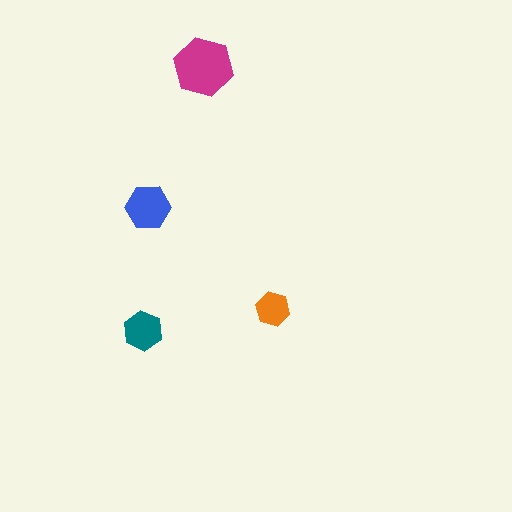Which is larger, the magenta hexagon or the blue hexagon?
The magenta one.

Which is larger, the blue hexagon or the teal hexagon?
The blue one.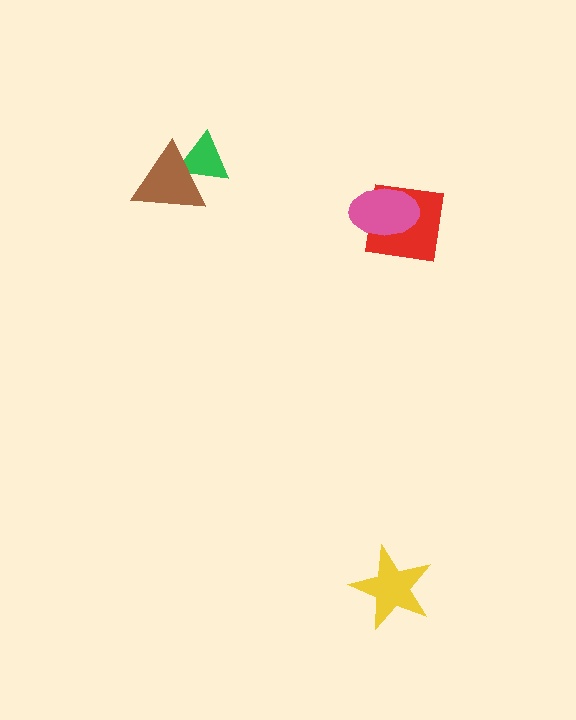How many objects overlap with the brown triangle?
1 object overlaps with the brown triangle.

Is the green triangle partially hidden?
Yes, it is partially covered by another shape.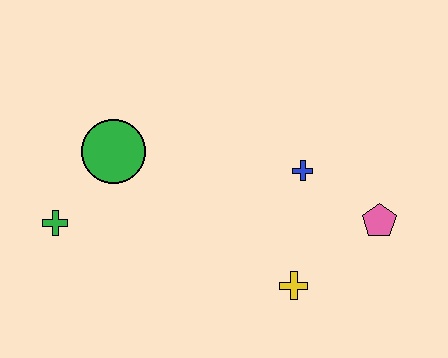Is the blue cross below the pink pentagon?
No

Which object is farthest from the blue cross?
The green cross is farthest from the blue cross.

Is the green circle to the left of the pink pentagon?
Yes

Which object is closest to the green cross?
The green circle is closest to the green cross.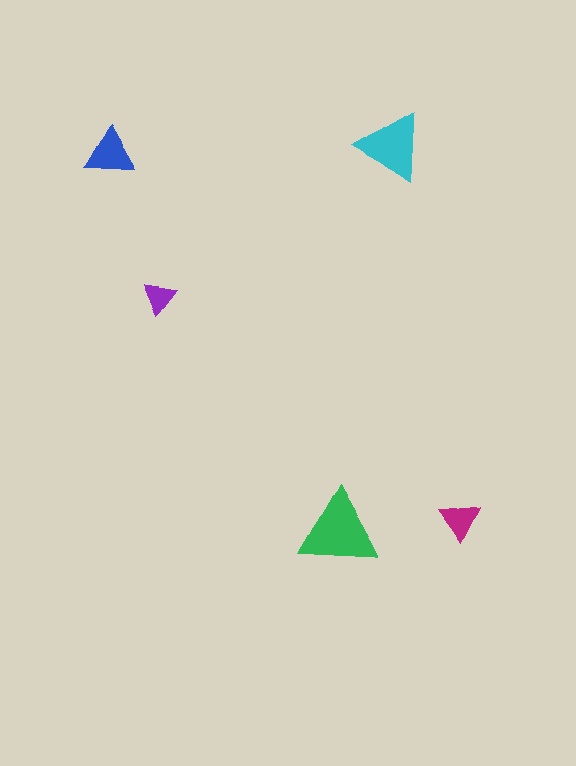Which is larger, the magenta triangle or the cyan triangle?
The cyan one.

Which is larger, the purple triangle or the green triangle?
The green one.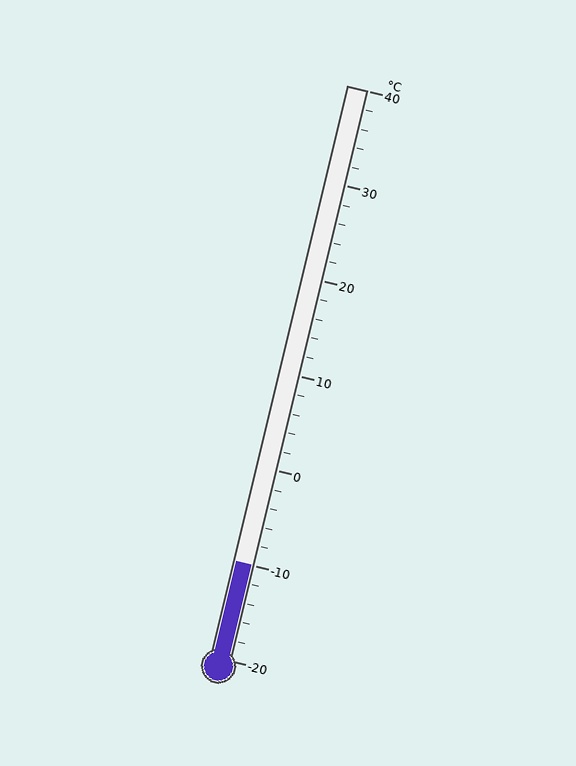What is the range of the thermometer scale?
The thermometer scale ranges from -20°C to 40°C.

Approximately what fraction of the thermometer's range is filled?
The thermometer is filled to approximately 15% of its range.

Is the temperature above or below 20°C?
The temperature is below 20°C.